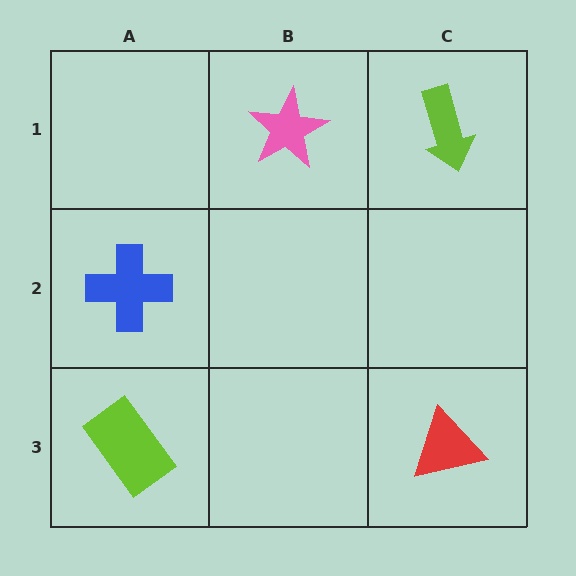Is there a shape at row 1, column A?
No, that cell is empty.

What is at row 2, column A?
A blue cross.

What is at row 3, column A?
A lime rectangle.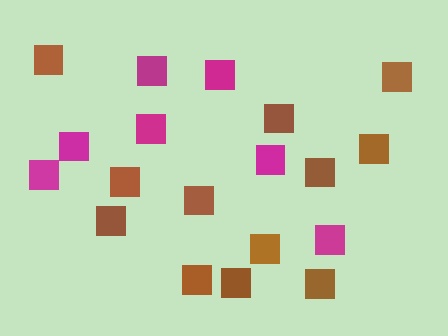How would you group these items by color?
There are 2 groups: one group of magenta squares (7) and one group of brown squares (12).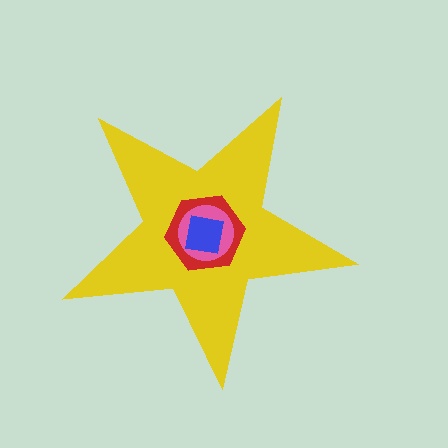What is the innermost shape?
The blue square.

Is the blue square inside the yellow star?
Yes.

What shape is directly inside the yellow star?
The red hexagon.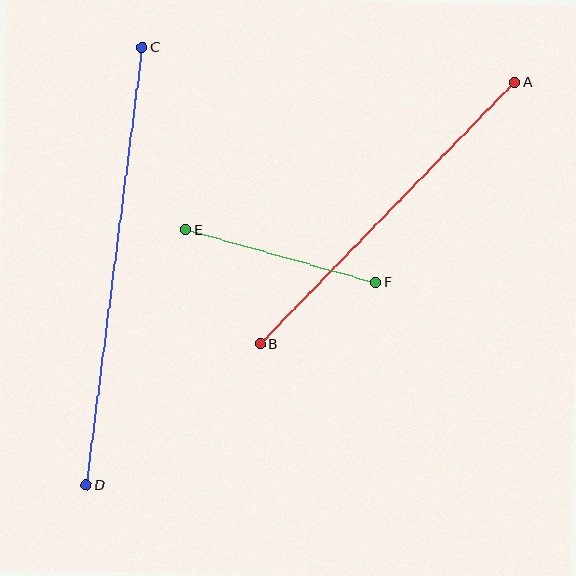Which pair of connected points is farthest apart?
Points C and D are farthest apart.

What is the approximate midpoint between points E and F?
The midpoint is at approximately (281, 256) pixels.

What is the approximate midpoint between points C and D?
The midpoint is at approximately (114, 266) pixels.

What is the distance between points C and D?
The distance is approximately 441 pixels.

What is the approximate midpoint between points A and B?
The midpoint is at approximately (387, 213) pixels.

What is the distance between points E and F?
The distance is approximately 197 pixels.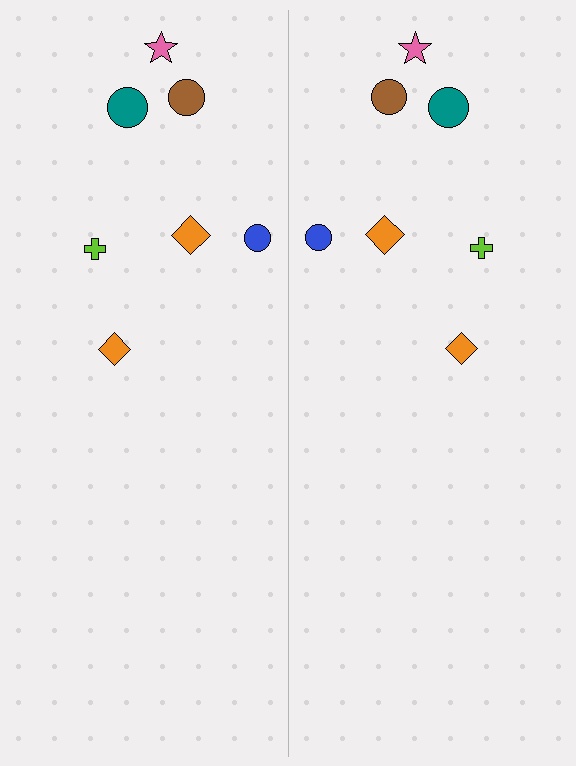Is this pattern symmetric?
Yes, this pattern has bilateral (reflection) symmetry.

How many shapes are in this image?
There are 14 shapes in this image.